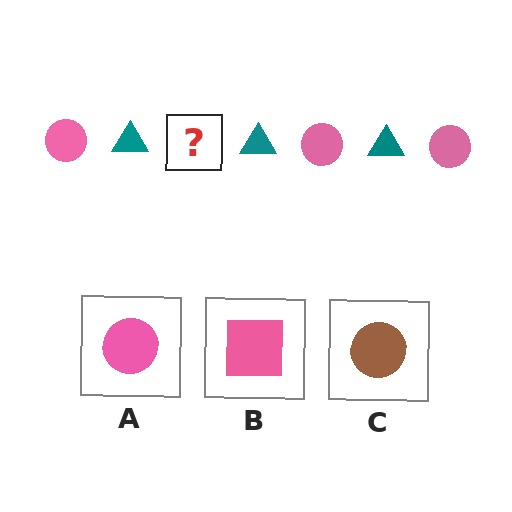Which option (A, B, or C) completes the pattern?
A.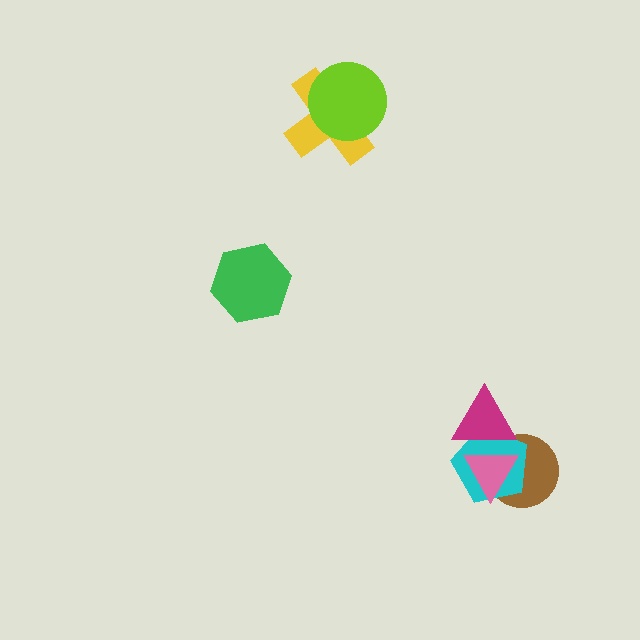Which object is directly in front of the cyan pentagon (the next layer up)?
The magenta triangle is directly in front of the cyan pentagon.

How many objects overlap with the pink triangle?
3 objects overlap with the pink triangle.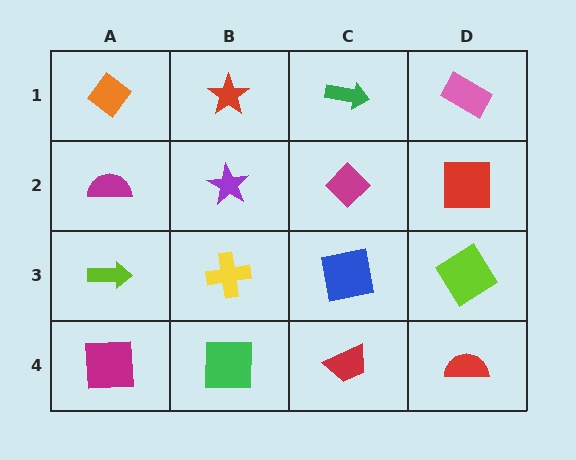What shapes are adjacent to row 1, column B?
A purple star (row 2, column B), an orange diamond (row 1, column A), a green arrow (row 1, column C).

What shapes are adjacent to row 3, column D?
A red square (row 2, column D), a red semicircle (row 4, column D), a blue square (row 3, column C).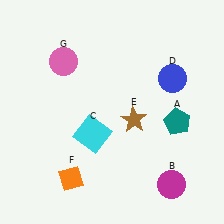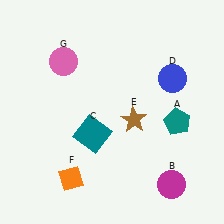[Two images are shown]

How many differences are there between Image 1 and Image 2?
There is 1 difference between the two images.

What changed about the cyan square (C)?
In Image 1, C is cyan. In Image 2, it changed to teal.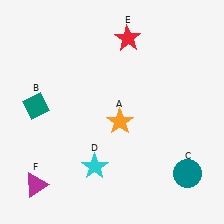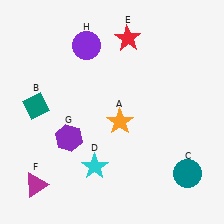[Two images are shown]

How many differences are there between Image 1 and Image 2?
There are 2 differences between the two images.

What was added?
A purple hexagon (G), a purple circle (H) were added in Image 2.